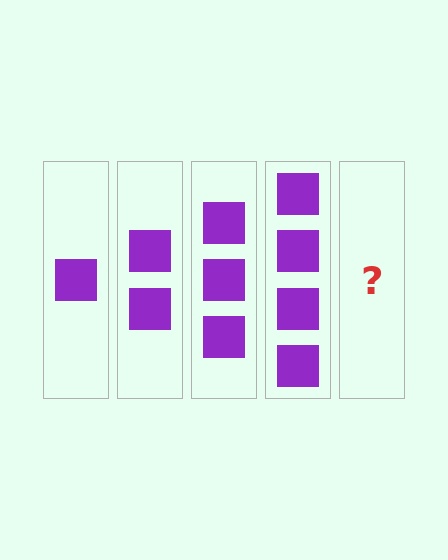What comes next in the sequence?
The next element should be 5 squares.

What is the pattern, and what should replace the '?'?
The pattern is that each step adds one more square. The '?' should be 5 squares.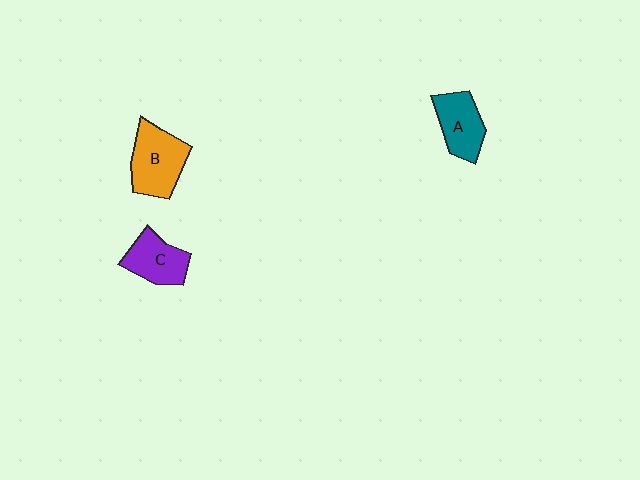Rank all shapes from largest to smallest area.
From largest to smallest: B (orange), A (teal), C (purple).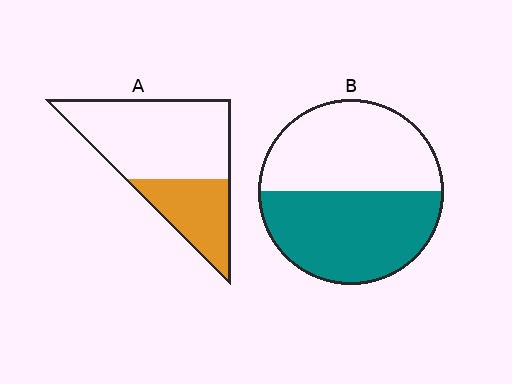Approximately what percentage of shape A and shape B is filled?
A is approximately 35% and B is approximately 50%.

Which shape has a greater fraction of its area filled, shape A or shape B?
Shape B.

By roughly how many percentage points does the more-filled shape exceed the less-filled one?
By roughly 20 percentage points (B over A).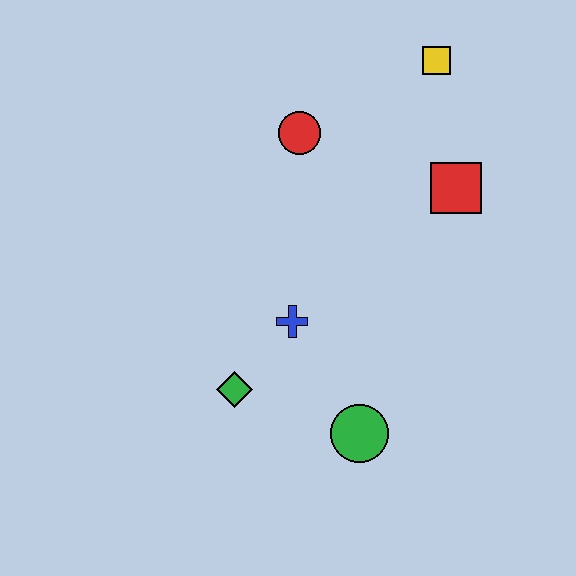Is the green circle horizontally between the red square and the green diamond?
Yes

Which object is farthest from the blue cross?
The yellow square is farthest from the blue cross.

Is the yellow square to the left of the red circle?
No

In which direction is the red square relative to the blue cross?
The red square is to the right of the blue cross.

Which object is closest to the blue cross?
The green diamond is closest to the blue cross.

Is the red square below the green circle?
No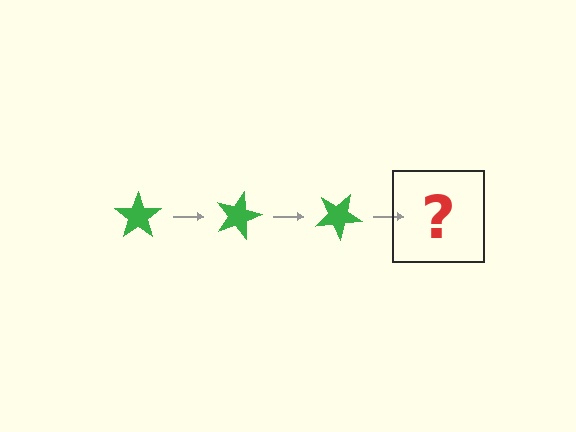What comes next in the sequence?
The next element should be a green star rotated 45 degrees.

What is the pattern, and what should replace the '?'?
The pattern is that the star rotates 15 degrees each step. The '?' should be a green star rotated 45 degrees.